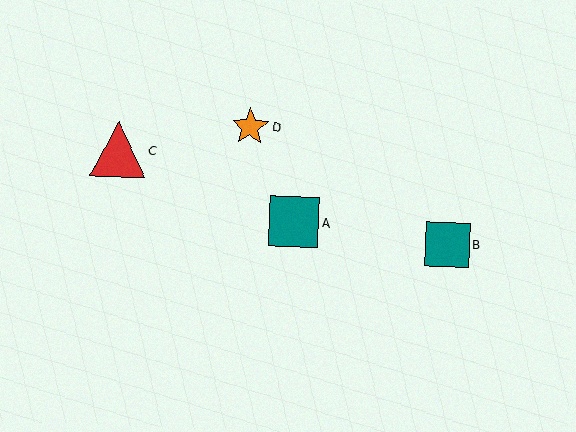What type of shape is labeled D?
Shape D is an orange star.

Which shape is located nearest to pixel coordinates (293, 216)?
The teal square (labeled A) at (294, 222) is nearest to that location.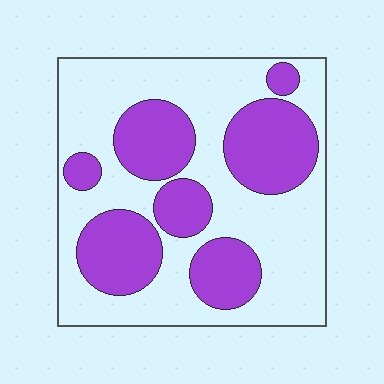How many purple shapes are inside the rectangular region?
7.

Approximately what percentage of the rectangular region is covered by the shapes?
Approximately 40%.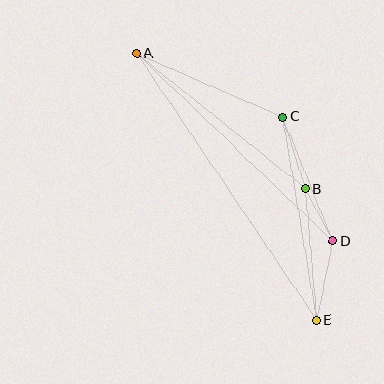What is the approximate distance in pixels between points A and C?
The distance between A and C is approximately 159 pixels.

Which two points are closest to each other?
Points B and D are closest to each other.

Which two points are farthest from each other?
Points A and E are farthest from each other.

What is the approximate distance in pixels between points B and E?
The distance between B and E is approximately 132 pixels.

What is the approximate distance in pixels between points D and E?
The distance between D and E is approximately 81 pixels.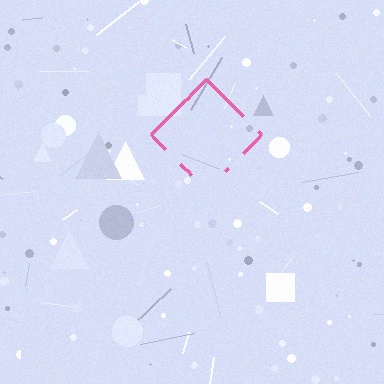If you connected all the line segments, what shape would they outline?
They would outline a diamond.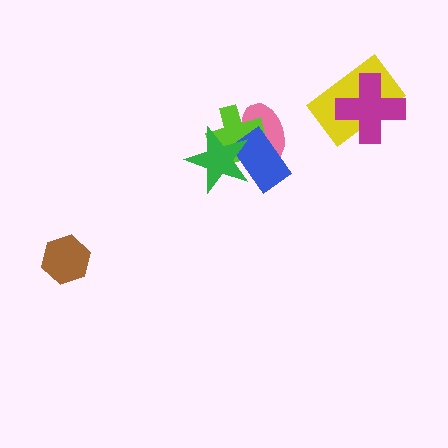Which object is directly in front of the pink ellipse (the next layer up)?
The lime cross is directly in front of the pink ellipse.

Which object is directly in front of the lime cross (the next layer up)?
The blue rectangle is directly in front of the lime cross.